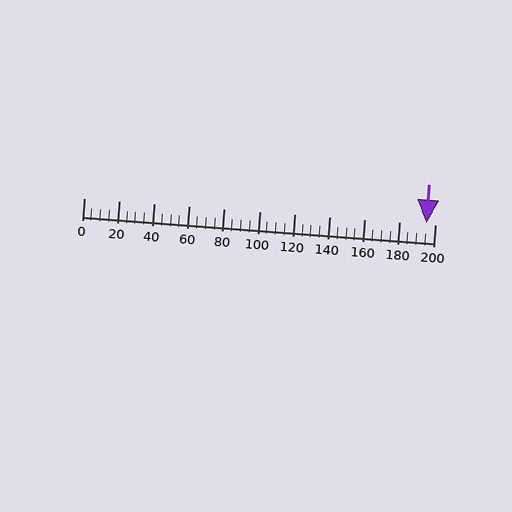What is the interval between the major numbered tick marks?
The major tick marks are spaced 20 units apart.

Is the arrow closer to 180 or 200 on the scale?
The arrow is closer to 200.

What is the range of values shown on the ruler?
The ruler shows values from 0 to 200.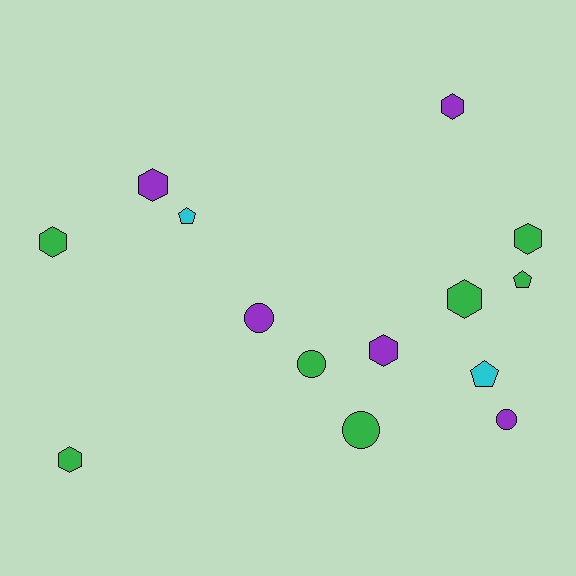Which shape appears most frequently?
Hexagon, with 7 objects.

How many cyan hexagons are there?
There are no cyan hexagons.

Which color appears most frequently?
Green, with 7 objects.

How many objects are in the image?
There are 14 objects.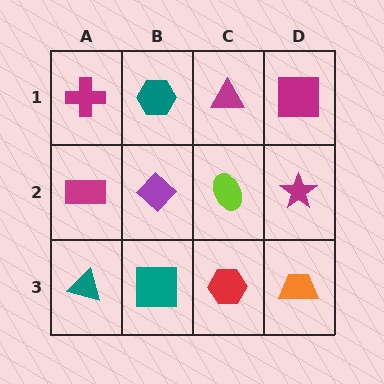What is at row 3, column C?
A red hexagon.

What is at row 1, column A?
A magenta cross.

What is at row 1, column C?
A magenta triangle.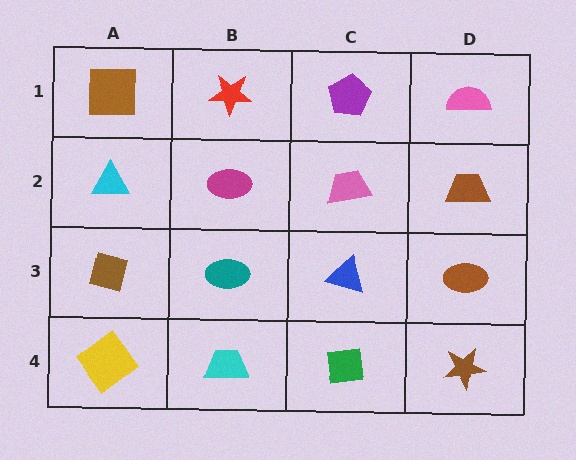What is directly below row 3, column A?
A yellow diamond.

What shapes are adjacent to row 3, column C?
A pink trapezoid (row 2, column C), a green square (row 4, column C), a teal ellipse (row 3, column B), a brown ellipse (row 3, column D).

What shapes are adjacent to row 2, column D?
A pink semicircle (row 1, column D), a brown ellipse (row 3, column D), a pink trapezoid (row 2, column C).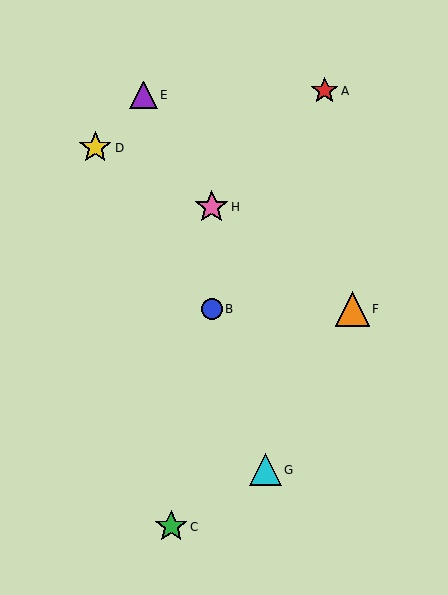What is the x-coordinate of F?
Object F is at x≈352.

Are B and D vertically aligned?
No, B is at x≈212 and D is at x≈95.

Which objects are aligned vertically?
Objects B, H are aligned vertically.